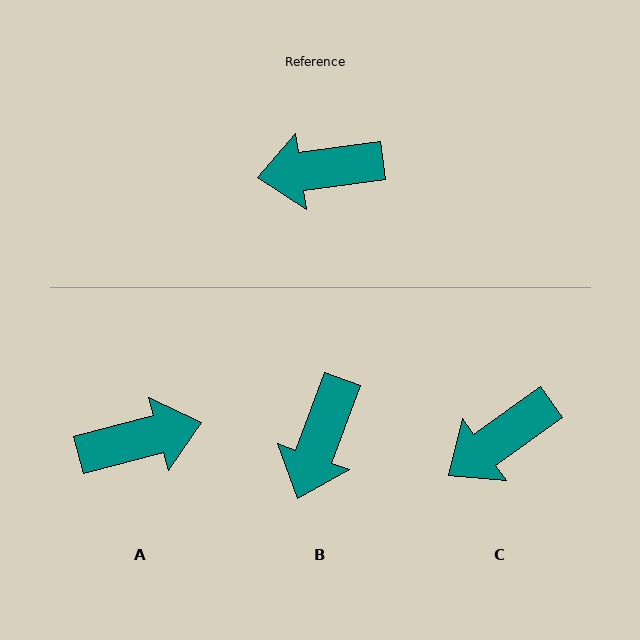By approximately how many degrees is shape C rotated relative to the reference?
Approximately 28 degrees counter-clockwise.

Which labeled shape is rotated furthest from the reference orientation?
A, about 173 degrees away.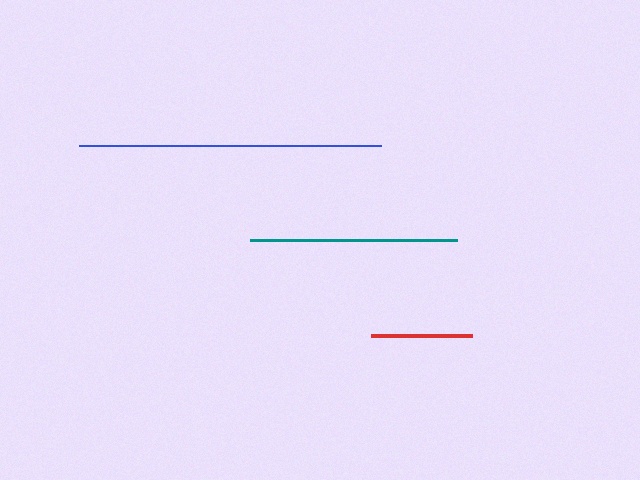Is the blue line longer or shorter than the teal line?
The blue line is longer than the teal line.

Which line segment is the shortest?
The red line is the shortest at approximately 100 pixels.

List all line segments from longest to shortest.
From longest to shortest: blue, teal, red.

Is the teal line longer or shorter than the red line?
The teal line is longer than the red line.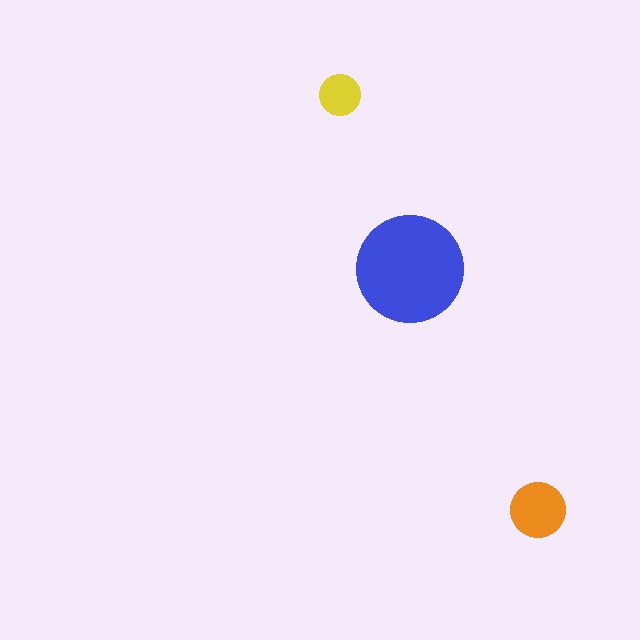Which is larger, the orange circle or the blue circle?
The blue one.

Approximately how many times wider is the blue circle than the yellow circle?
About 2.5 times wider.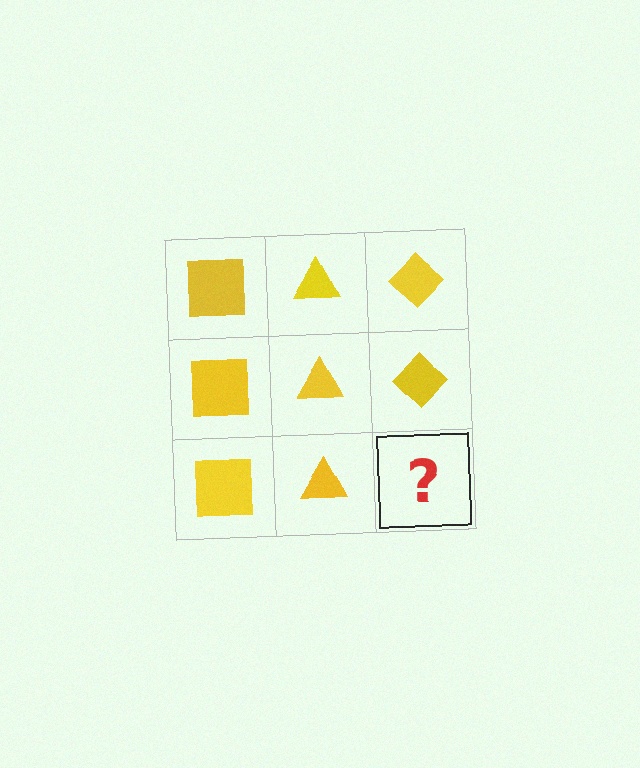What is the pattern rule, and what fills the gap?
The rule is that each column has a consistent shape. The gap should be filled with a yellow diamond.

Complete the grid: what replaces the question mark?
The question mark should be replaced with a yellow diamond.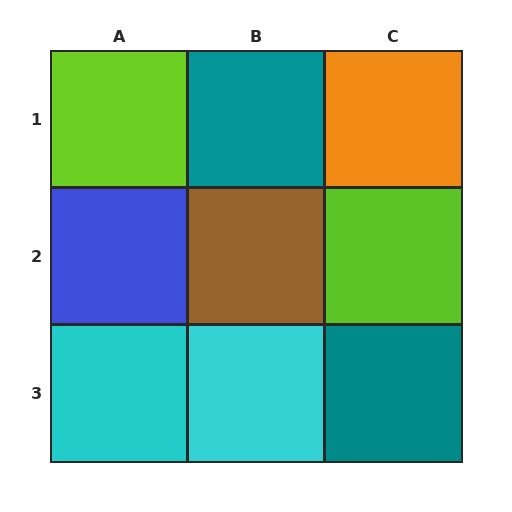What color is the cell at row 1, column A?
Lime.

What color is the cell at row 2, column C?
Lime.